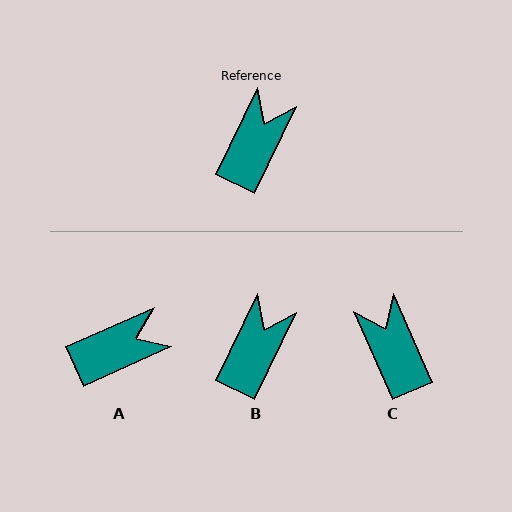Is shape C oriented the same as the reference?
No, it is off by about 50 degrees.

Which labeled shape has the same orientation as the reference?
B.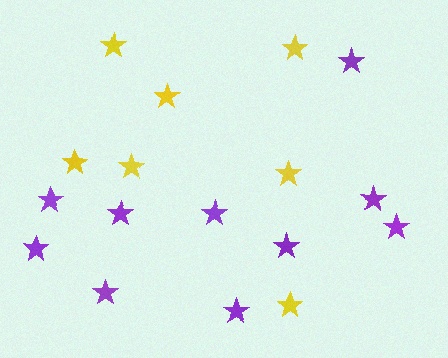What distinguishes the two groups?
There are 2 groups: one group of yellow stars (7) and one group of purple stars (10).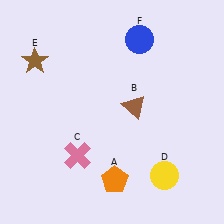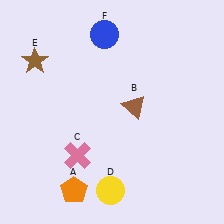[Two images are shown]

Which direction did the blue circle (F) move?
The blue circle (F) moved left.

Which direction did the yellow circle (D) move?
The yellow circle (D) moved left.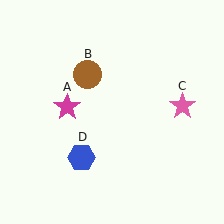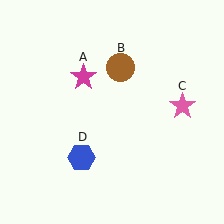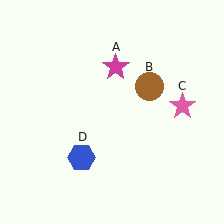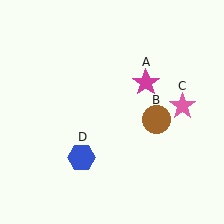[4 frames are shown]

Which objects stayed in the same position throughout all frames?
Pink star (object C) and blue hexagon (object D) remained stationary.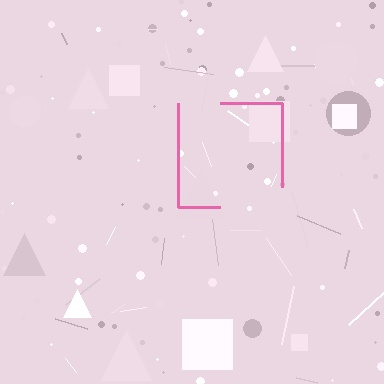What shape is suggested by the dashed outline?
The dashed outline suggests a square.